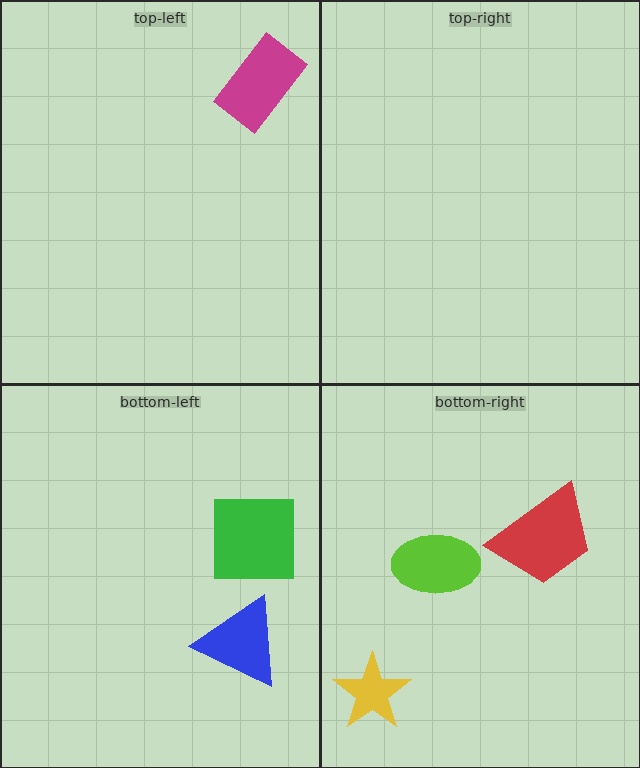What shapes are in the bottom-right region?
The lime ellipse, the yellow star, the red trapezoid.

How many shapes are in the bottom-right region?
3.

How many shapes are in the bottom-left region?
2.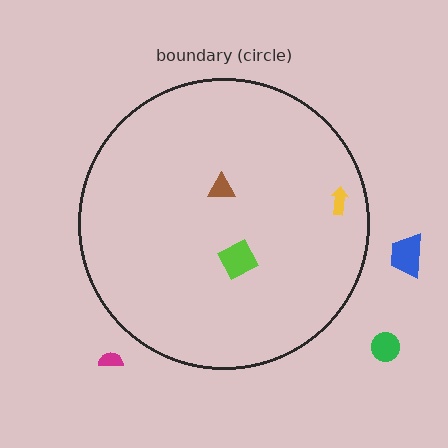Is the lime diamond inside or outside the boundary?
Inside.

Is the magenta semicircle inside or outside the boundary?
Outside.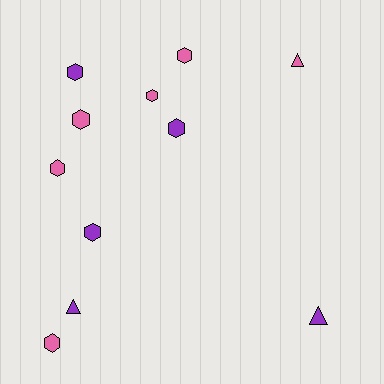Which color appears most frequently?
Pink, with 6 objects.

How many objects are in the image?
There are 11 objects.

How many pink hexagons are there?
There are 5 pink hexagons.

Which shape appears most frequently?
Hexagon, with 8 objects.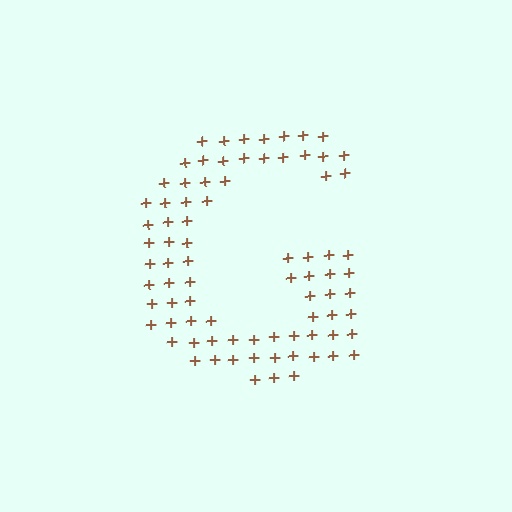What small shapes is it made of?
It is made of small plus signs.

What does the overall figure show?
The overall figure shows the letter G.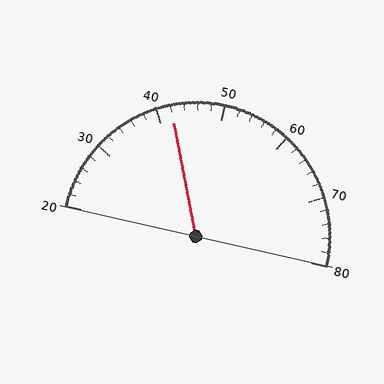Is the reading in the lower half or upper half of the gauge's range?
The reading is in the lower half of the range (20 to 80).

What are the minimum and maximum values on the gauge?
The gauge ranges from 20 to 80.